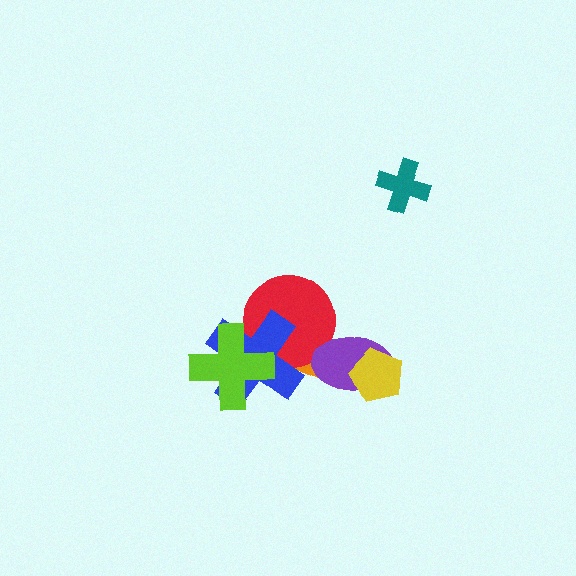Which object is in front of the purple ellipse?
The yellow pentagon is in front of the purple ellipse.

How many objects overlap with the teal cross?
0 objects overlap with the teal cross.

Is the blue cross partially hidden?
Yes, it is partially covered by another shape.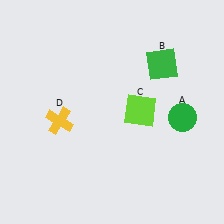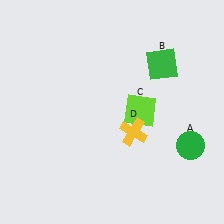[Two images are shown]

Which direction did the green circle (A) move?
The green circle (A) moved down.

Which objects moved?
The objects that moved are: the green circle (A), the yellow cross (D).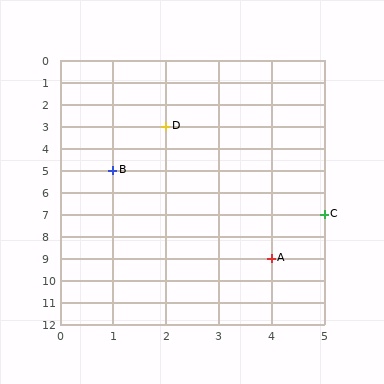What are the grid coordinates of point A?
Point A is at grid coordinates (4, 9).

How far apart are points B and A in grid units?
Points B and A are 3 columns and 4 rows apart (about 5.0 grid units diagonally).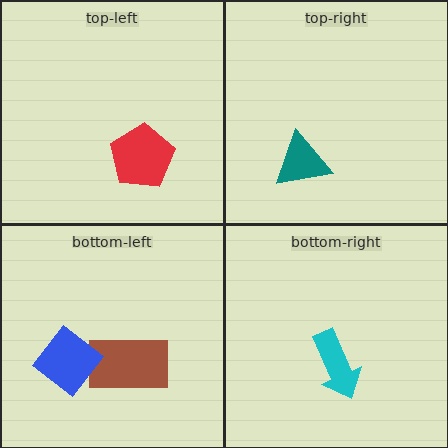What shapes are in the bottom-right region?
The cyan arrow.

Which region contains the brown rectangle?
The bottom-left region.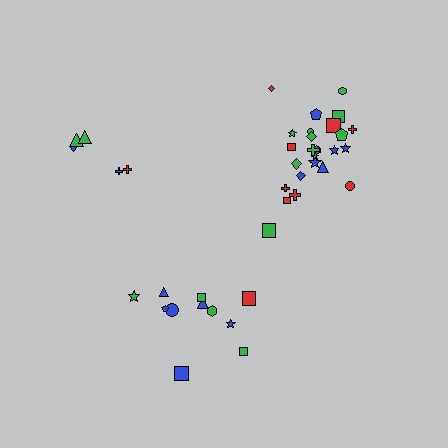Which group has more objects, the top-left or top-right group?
The top-right group.